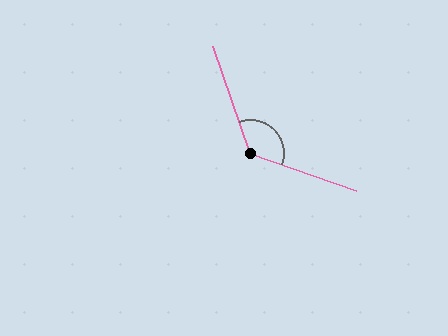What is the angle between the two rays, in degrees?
Approximately 128 degrees.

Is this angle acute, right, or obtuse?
It is obtuse.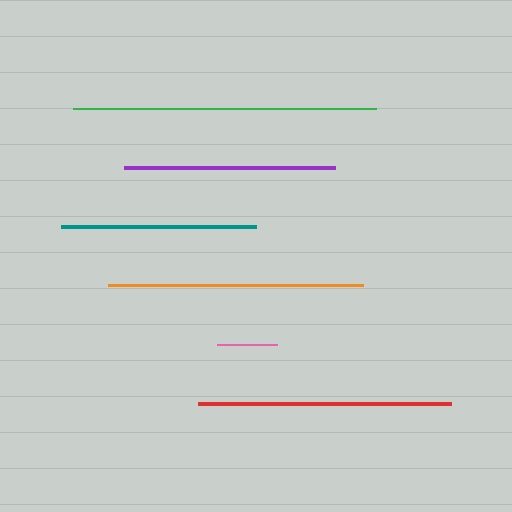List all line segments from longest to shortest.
From longest to shortest: green, orange, red, purple, teal, pink.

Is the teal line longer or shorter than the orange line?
The orange line is longer than the teal line.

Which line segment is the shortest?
The pink line is the shortest at approximately 60 pixels.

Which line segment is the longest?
The green line is the longest at approximately 303 pixels.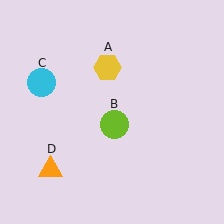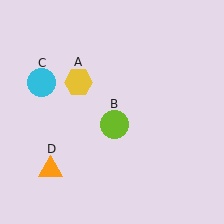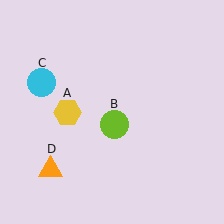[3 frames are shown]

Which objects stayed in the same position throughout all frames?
Lime circle (object B) and cyan circle (object C) and orange triangle (object D) remained stationary.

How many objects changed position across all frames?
1 object changed position: yellow hexagon (object A).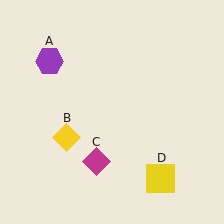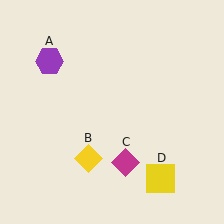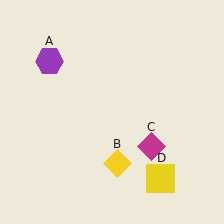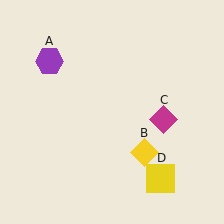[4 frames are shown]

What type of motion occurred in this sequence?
The yellow diamond (object B), magenta diamond (object C) rotated counterclockwise around the center of the scene.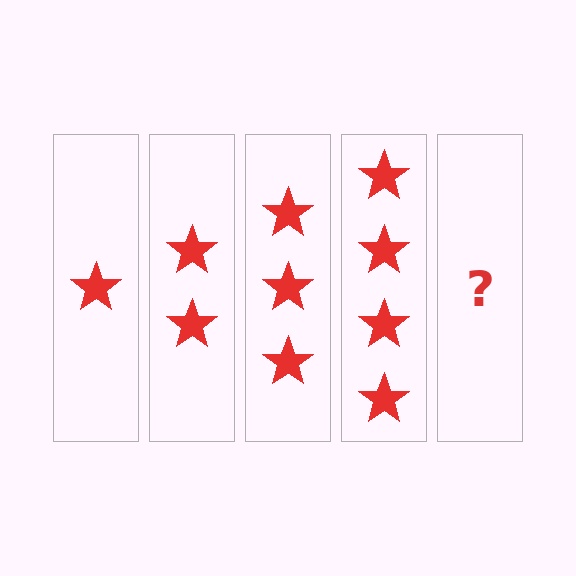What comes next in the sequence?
The next element should be 5 stars.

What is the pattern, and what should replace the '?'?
The pattern is that each step adds one more star. The '?' should be 5 stars.